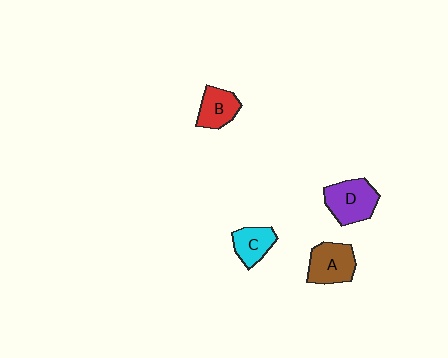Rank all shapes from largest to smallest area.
From largest to smallest: D (purple), A (brown), B (red), C (cyan).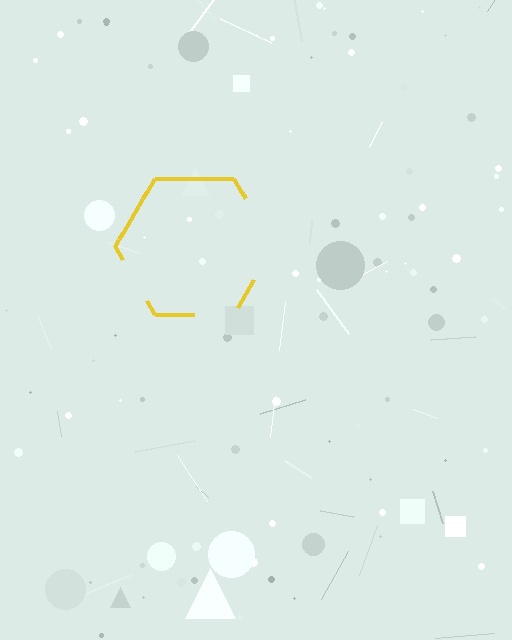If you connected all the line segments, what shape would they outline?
They would outline a hexagon.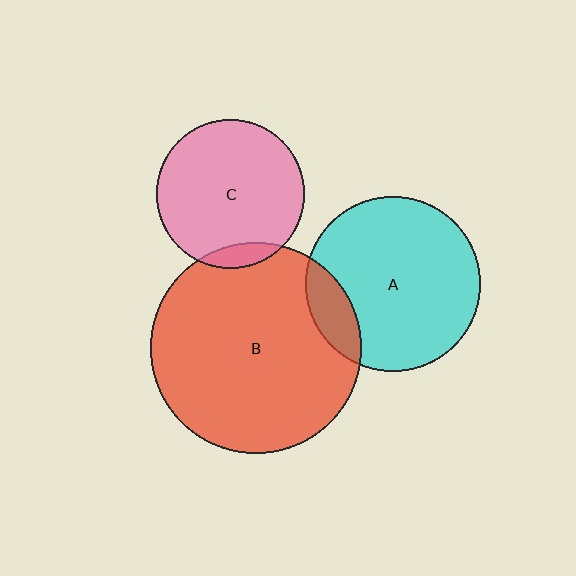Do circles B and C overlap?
Yes.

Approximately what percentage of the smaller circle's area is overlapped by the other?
Approximately 10%.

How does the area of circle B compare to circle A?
Approximately 1.5 times.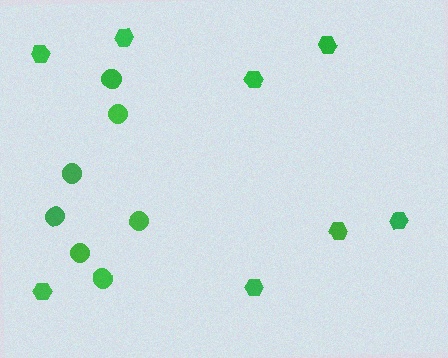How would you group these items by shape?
There are 2 groups: one group of circles (7) and one group of hexagons (8).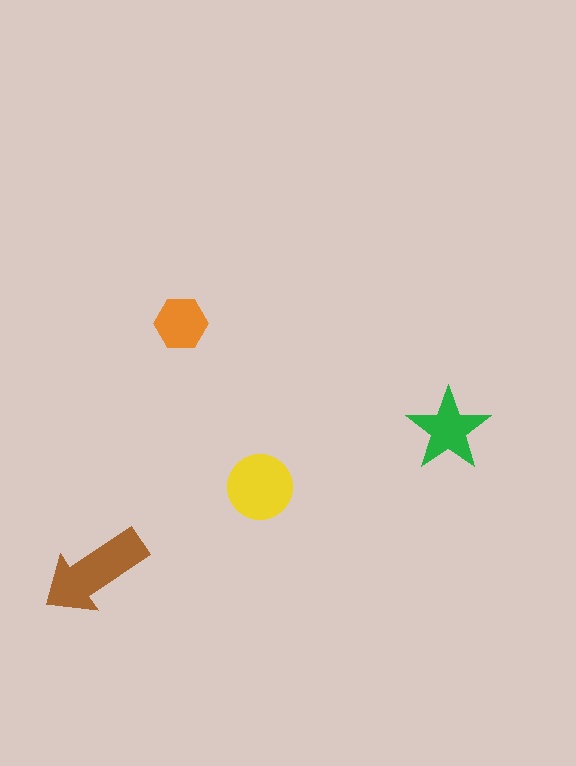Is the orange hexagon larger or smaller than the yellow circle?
Smaller.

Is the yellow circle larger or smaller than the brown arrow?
Smaller.